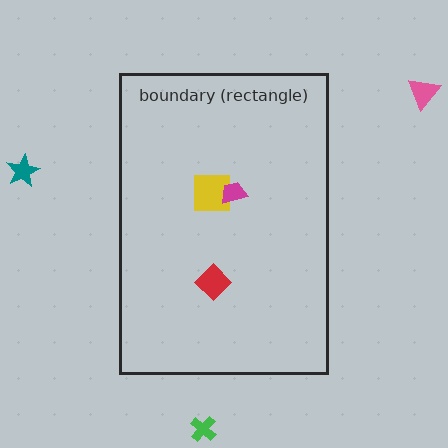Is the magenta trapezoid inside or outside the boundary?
Inside.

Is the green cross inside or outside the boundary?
Outside.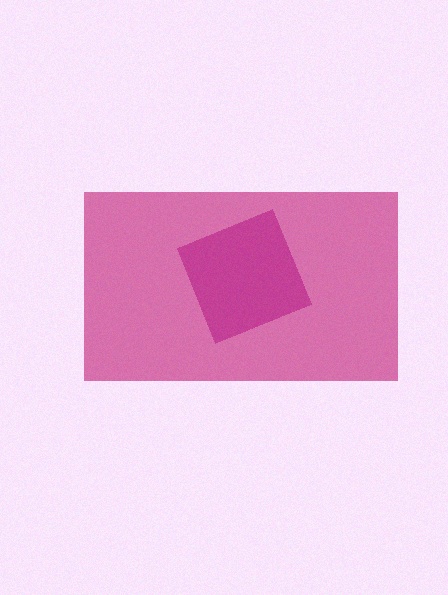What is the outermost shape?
The pink rectangle.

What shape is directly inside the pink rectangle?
The magenta diamond.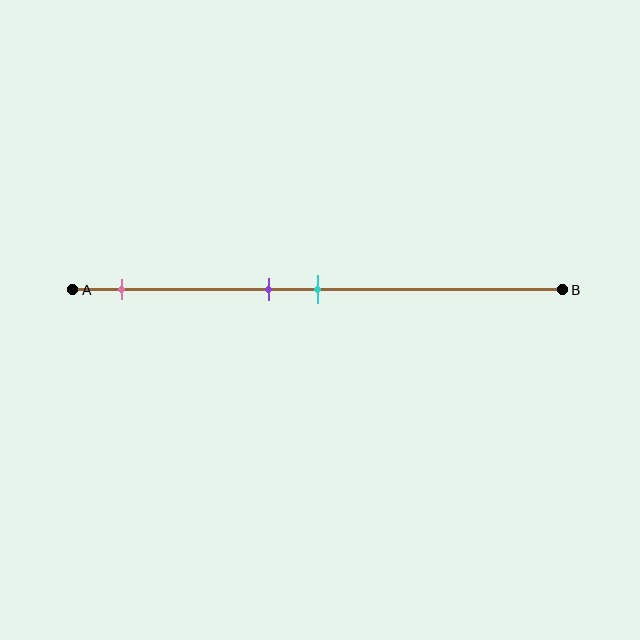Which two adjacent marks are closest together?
The purple and cyan marks are the closest adjacent pair.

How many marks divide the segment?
There are 3 marks dividing the segment.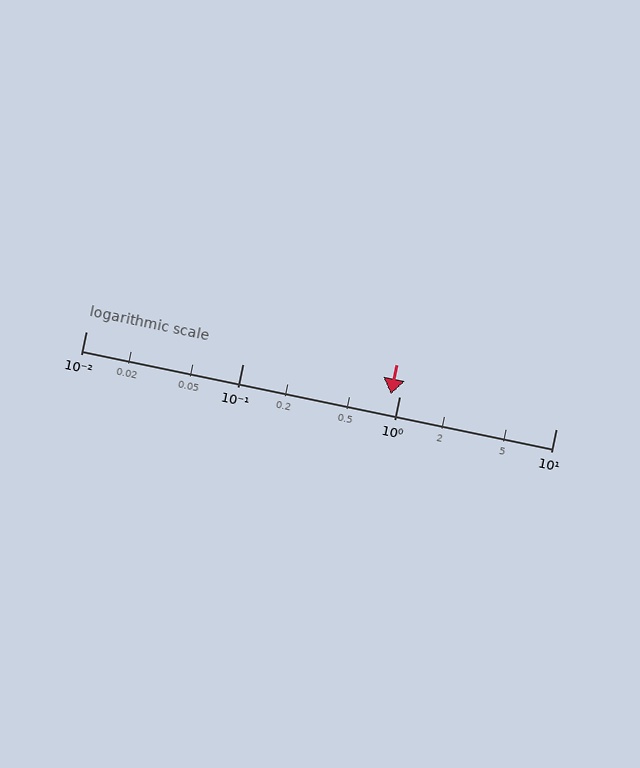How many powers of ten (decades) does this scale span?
The scale spans 3 decades, from 0.01 to 10.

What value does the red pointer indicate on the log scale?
The pointer indicates approximately 0.89.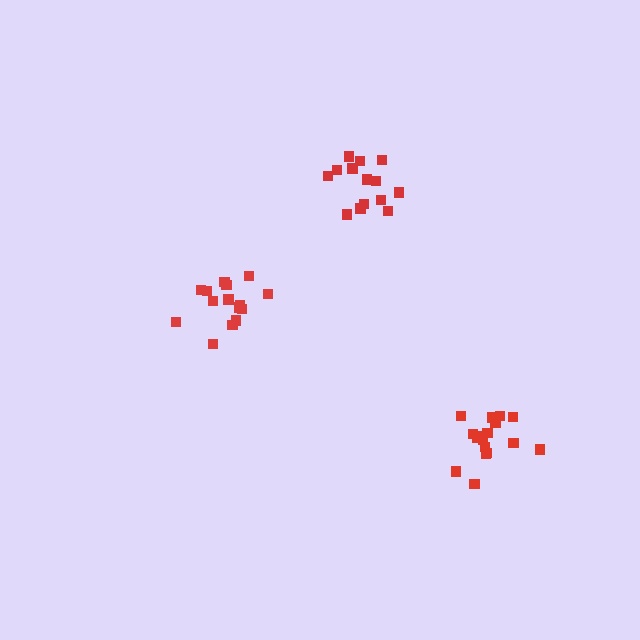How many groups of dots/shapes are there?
There are 3 groups.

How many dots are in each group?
Group 1: 17 dots, Group 2: 15 dots, Group 3: 14 dots (46 total).